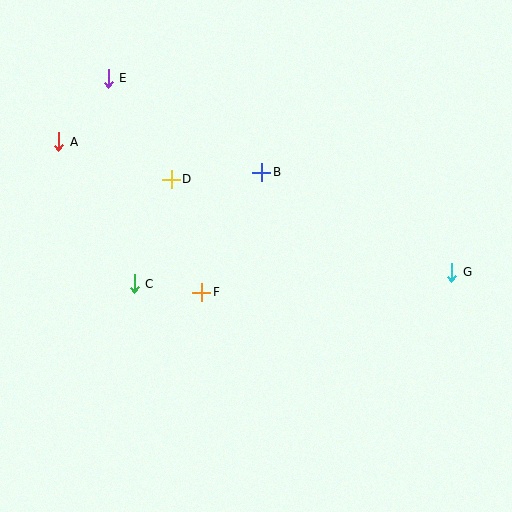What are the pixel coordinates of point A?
Point A is at (59, 142).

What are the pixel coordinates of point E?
Point E is at (108, 78).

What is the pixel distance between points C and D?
The distance between C and D is 111 pixels.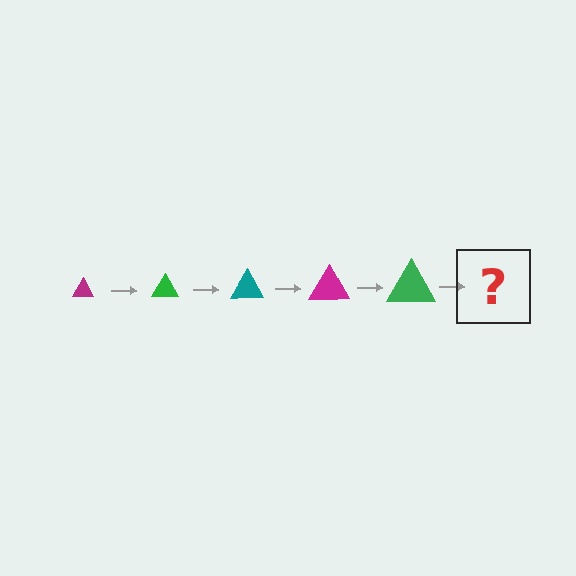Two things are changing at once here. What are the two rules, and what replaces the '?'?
The two rules are that the triangle grows larger each step and the color cycles through magenta, green, and teal. The '?' should be a teal triangle, larger than the previous one.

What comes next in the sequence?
The next element should be a teal triangle, larger than the previous one.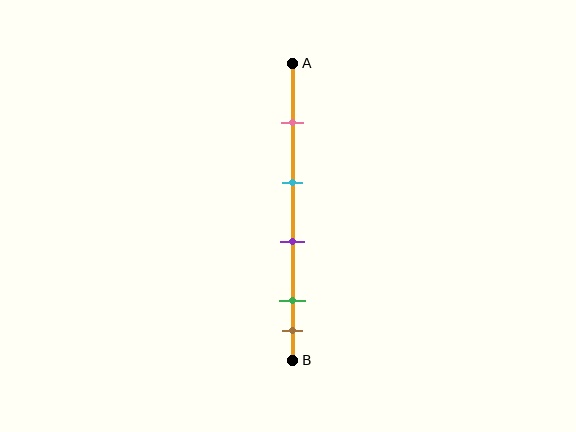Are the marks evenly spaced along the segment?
No, the marks are not evenly spaced.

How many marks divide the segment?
There are 5 marks dividing the segment.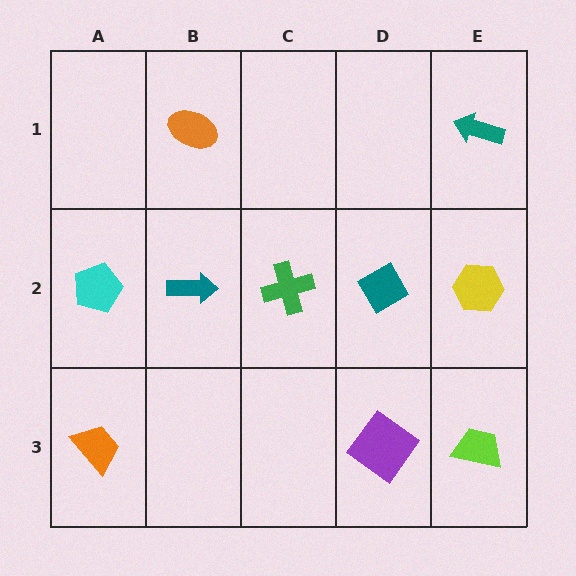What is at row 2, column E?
A yellow hexagon.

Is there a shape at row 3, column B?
No, that cell is empty.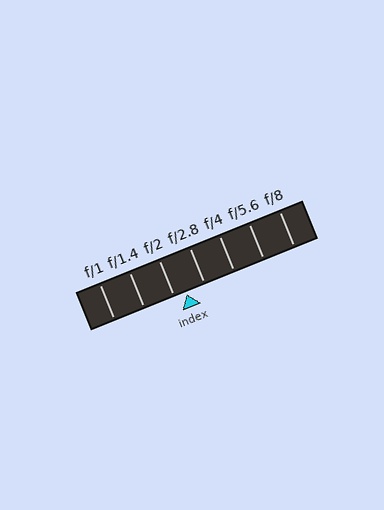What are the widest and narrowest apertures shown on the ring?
The widest aperture shown is f/1 and the narrowest is f/8.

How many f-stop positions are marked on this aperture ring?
There are 7 f-stop positions marked.